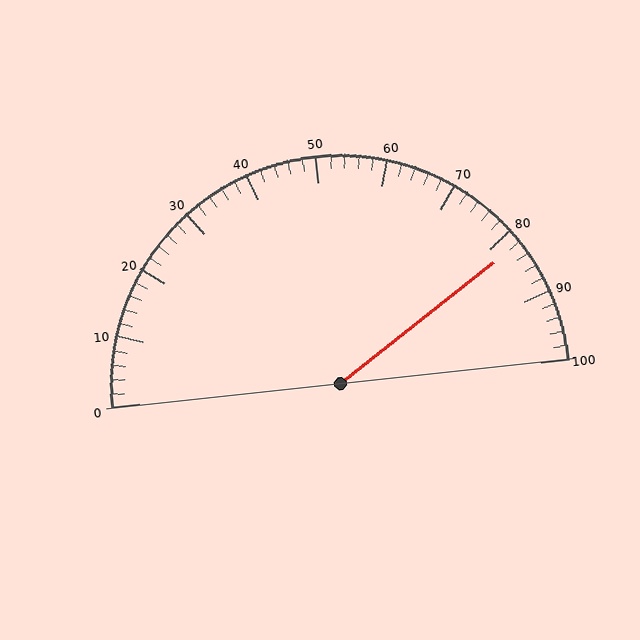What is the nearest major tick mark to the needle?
The nearest major tick mark is 80.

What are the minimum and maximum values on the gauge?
The gauge ranges from 0 to 100.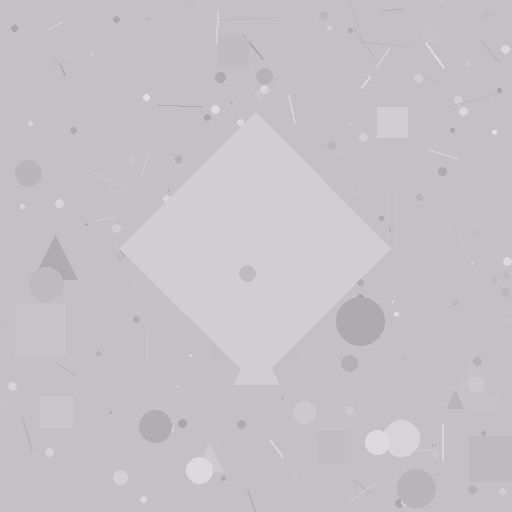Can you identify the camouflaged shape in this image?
The camouflaged shape is a diamond.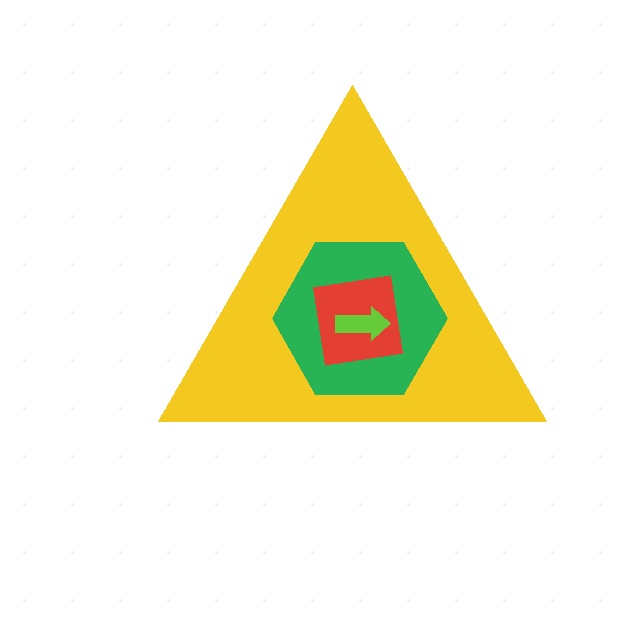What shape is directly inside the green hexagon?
The red square.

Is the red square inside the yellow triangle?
Yes.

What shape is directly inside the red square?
The lime arrow.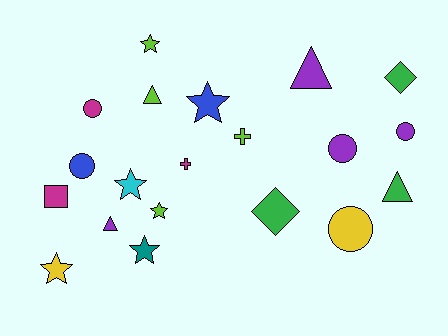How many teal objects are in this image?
There is 1 teal object.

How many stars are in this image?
There are 6 stars.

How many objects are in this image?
There are 20 objects.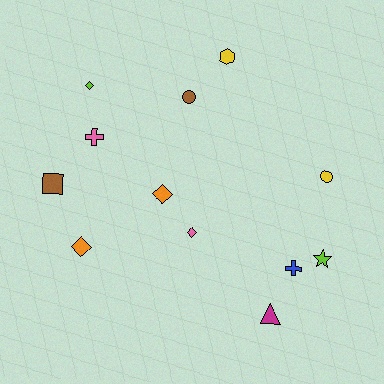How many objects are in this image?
There are 12 objects.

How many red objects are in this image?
There are no red objects.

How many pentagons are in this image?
There are no pentagons.